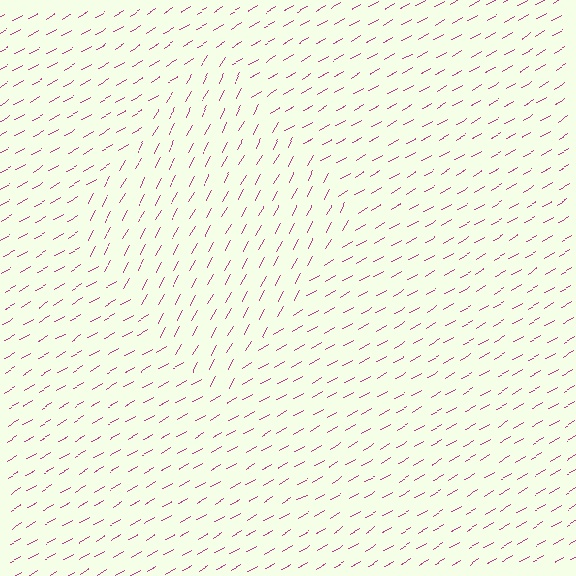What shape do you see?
I see a diamond.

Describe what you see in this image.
The image is filled with small magenta line segments. A diamond region in the image has lines oriented differently from the surrounding lines, creating a visible texture boundary.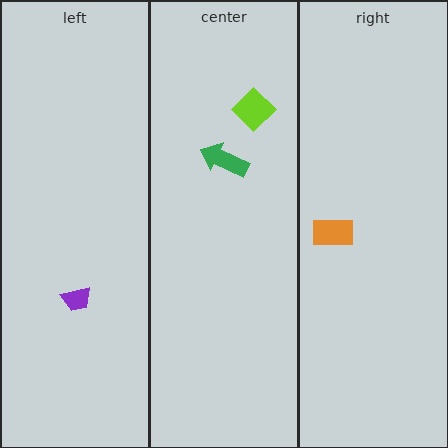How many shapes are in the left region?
1.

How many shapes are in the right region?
1.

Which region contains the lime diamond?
The center region.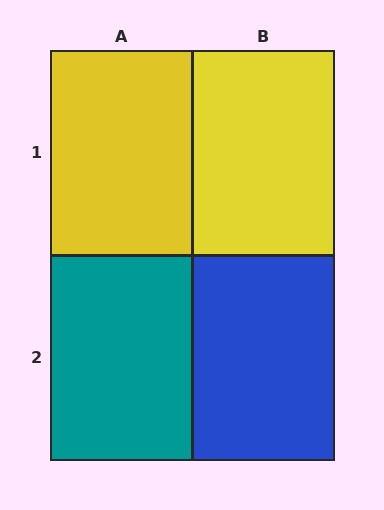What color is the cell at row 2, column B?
Blue.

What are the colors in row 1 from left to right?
Yellow, yellow.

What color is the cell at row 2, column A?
Teal.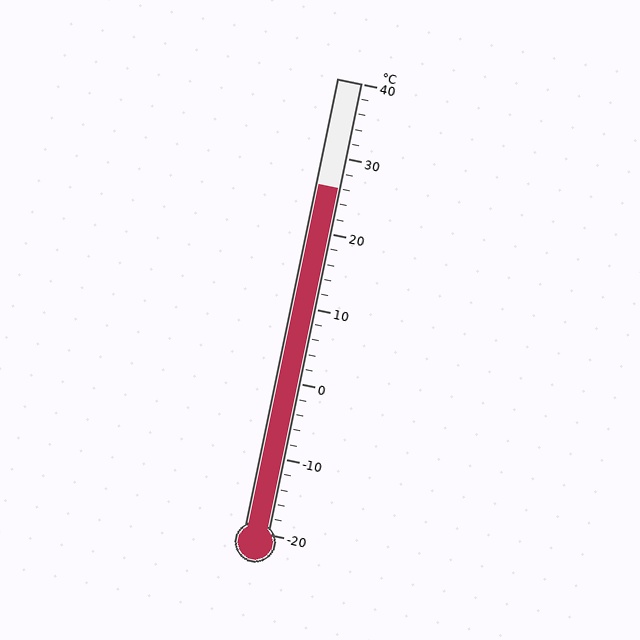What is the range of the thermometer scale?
The thermometer scale ranges from -20°C to 40°C.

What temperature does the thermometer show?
The thermometer shows approximately 26°C.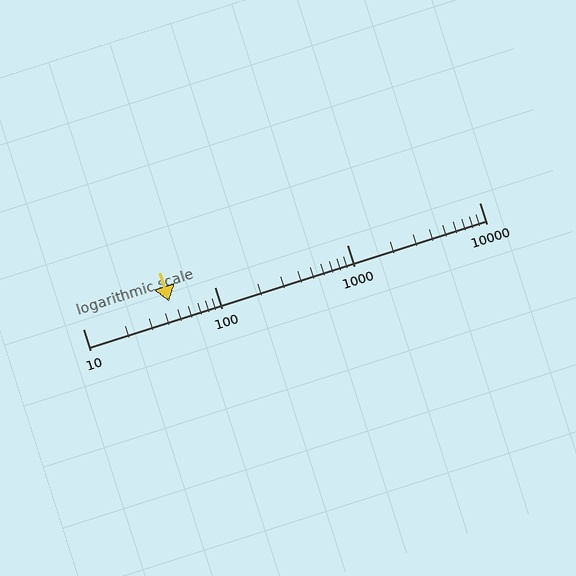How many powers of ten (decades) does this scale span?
The scale spans 3 decades, from 10 to 10000.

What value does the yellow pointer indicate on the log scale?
The pointer indicates approximately 45.